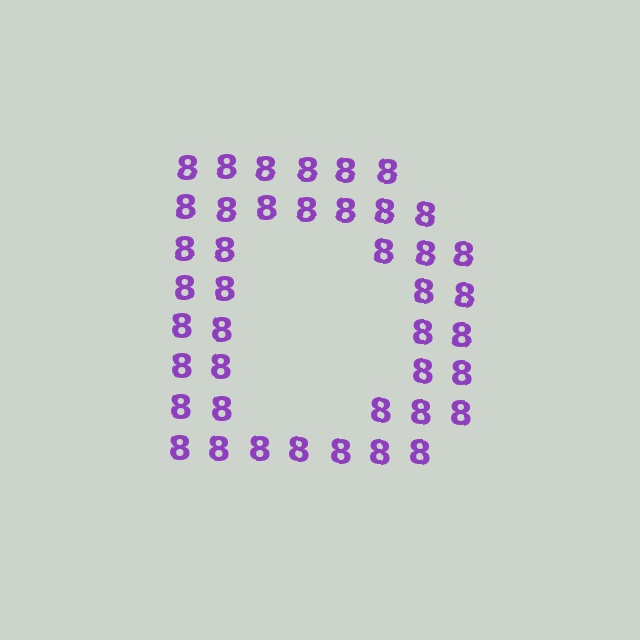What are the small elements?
The small elements are digit 8's.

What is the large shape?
The large shape is the letter D.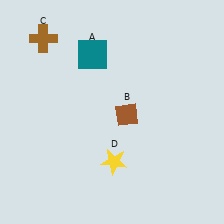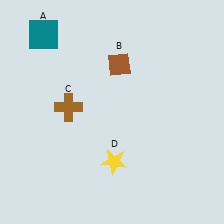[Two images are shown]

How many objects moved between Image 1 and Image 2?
3 objects moved between the two images.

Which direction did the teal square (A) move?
The teal square (A) moved left.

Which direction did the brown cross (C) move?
The brown cross (C) moved down.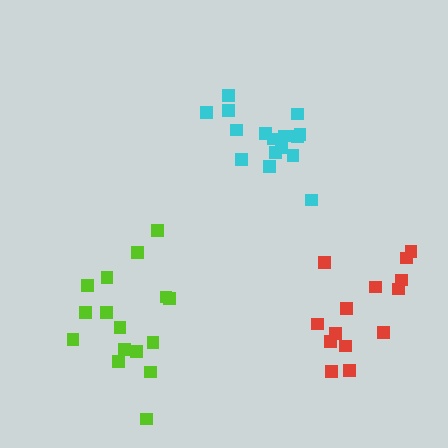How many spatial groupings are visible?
There are 3 spatial groupings.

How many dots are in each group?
Group 1: 14 dots, Group 2: 16 dots, Group 3: 16 dots (46 total).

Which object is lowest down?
The red cluster is bottommost.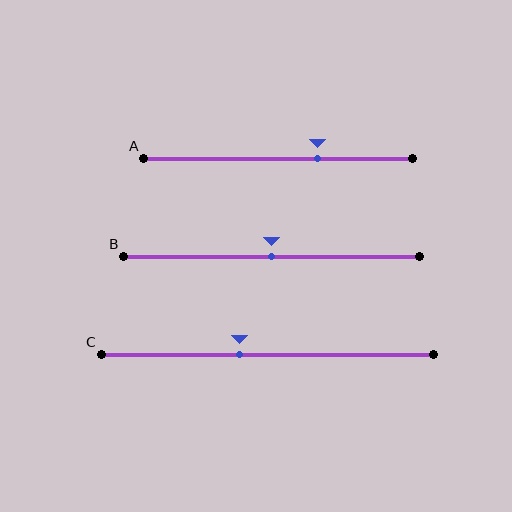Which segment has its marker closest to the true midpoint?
Segment B has its marker closest to the true midpoint.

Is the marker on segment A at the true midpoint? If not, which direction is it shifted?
No, the marker on segment A is shifted to the right by about 15% of the segment length.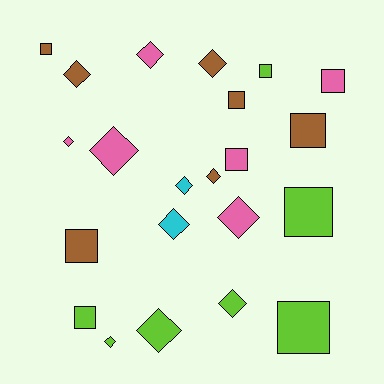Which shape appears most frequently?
Diamond, with 12 objects.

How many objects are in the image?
There are 22 objects.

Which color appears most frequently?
Lime, with 7 objects.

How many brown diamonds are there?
There are 3 brown diamonds.